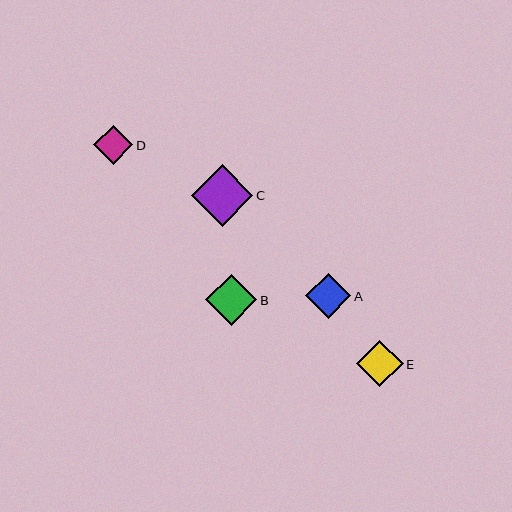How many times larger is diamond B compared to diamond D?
Diamond B is approximately 1.3 times the size of diamond D.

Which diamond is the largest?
Diamond C is the largest with a size of approximately 62 pixels.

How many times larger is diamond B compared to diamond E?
Diamond B is approximately 1.1 times the size of diamond E.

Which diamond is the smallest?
Diamond D is the smallest with a size of approximately 39 pixels.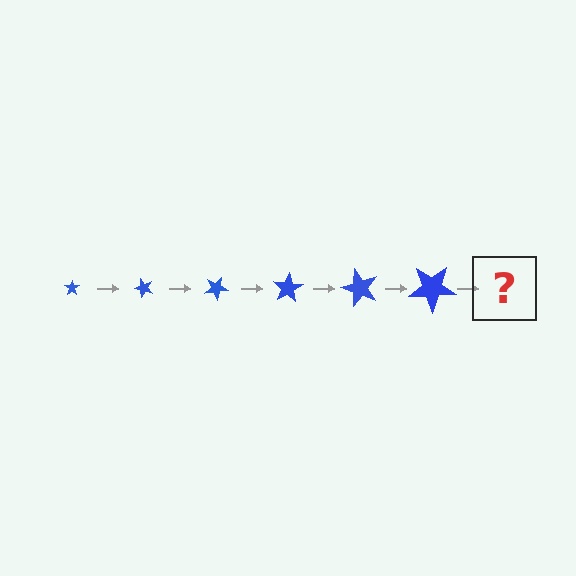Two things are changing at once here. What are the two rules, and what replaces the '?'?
The two rules are that the star grows larger each step and it rotates 50 degrees each step. The '?' should be a star, larger than the previous one and rotated 300 degrees from the start.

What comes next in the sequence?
The next element should be a star, larger than the previous one and rotated 300 degrees from the start.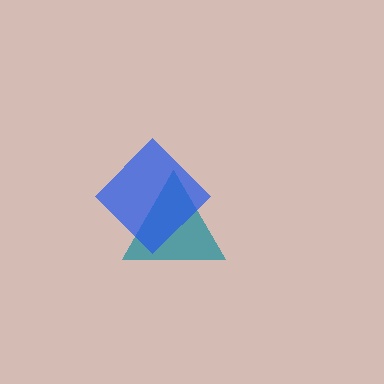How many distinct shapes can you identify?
There are 2 distinct shapes: a teal triangle, a blue diamond.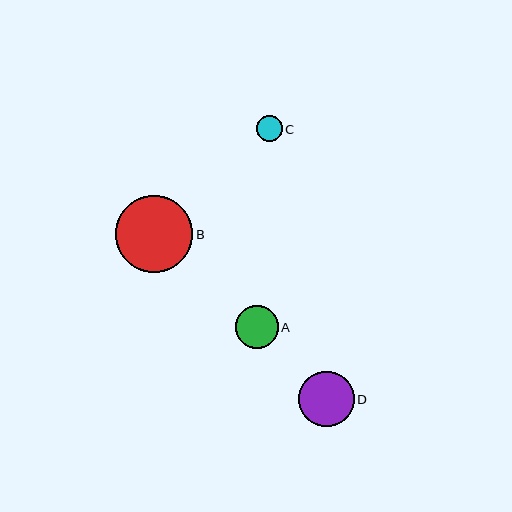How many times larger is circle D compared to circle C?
Circle D is approximately 2.1 times the size of circle C.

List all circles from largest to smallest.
From largest to smallest: B, D, A, C.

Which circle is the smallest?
Circle C is the smallest with a size of approximately 26 pixels.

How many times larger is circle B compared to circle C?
Circle B is approximately 3.0 times the size of circle C.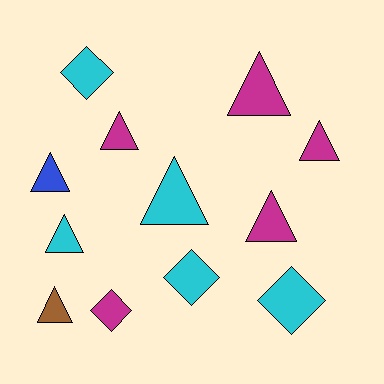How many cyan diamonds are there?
There are 3 cyan diamonds.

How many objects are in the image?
There are 12 objects.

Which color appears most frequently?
Cyan, with 5 objects.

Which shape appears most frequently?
Triangle, with 8 objects.